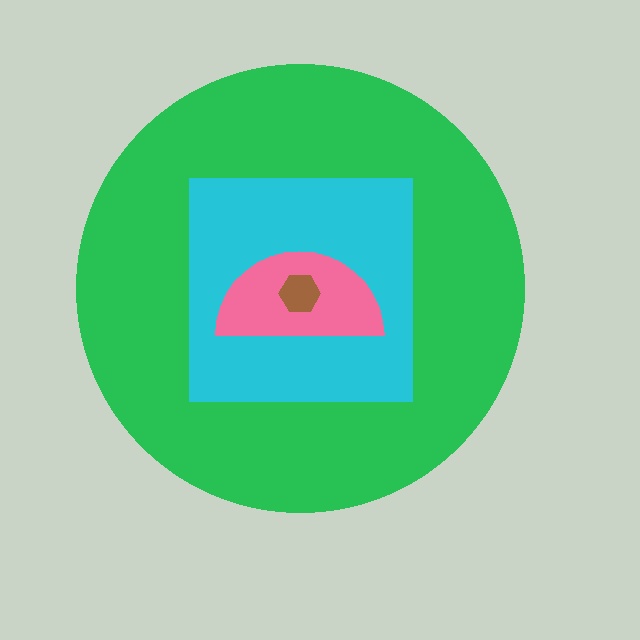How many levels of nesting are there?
4.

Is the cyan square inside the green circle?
Yes.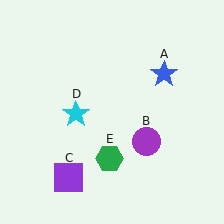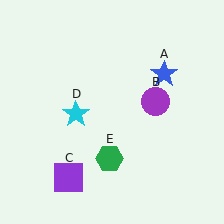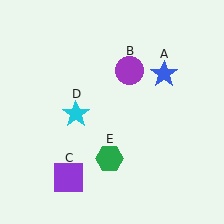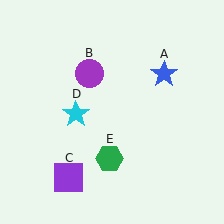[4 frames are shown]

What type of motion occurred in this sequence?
The purple circle (object B) rotated counterclockwise around the center of the scene.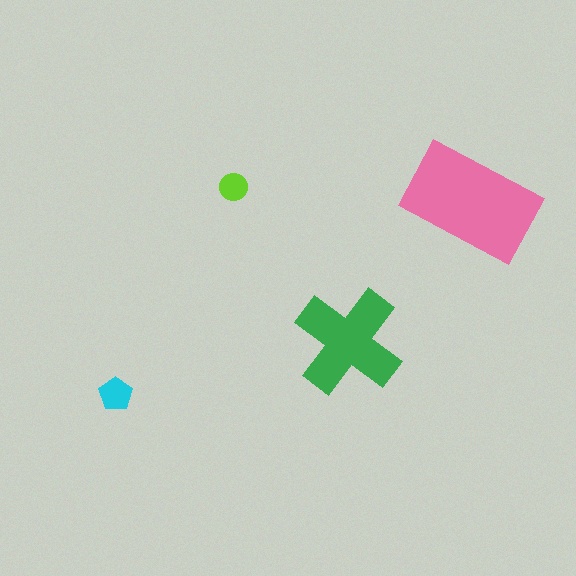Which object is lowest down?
The cyan pentagon is bottommost.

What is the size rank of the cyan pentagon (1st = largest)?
3rd.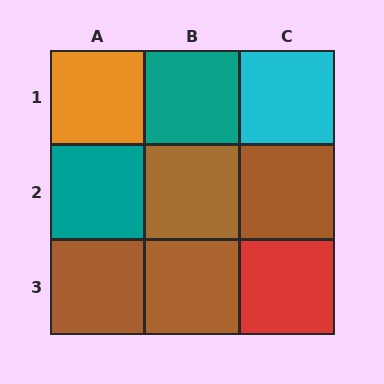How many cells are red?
1 cell is red.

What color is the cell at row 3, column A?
Brown.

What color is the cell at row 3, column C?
Red.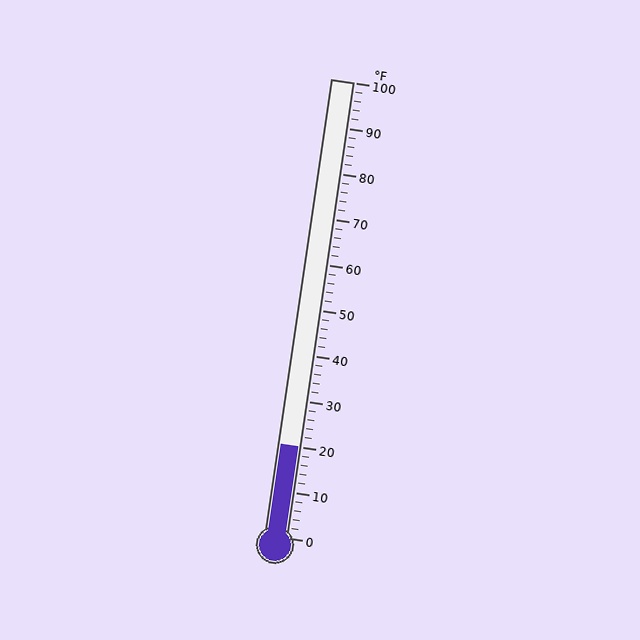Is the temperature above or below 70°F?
The temperature is below 70°F.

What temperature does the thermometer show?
The thermometer shows approximately 20°F.